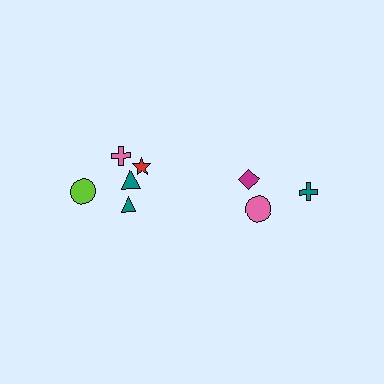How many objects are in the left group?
There are 5 objects.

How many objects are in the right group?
There are 3 objects.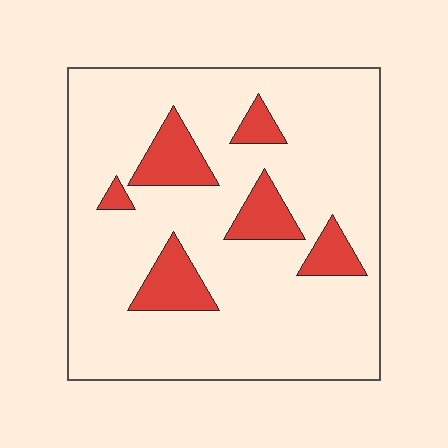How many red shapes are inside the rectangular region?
6.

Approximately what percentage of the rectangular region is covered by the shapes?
Approximately 15%.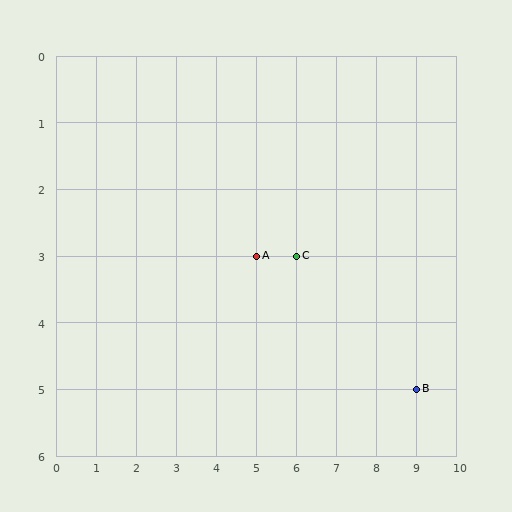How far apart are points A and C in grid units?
Points A and C are 1 column apart.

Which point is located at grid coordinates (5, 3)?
Point A is at (5, 3).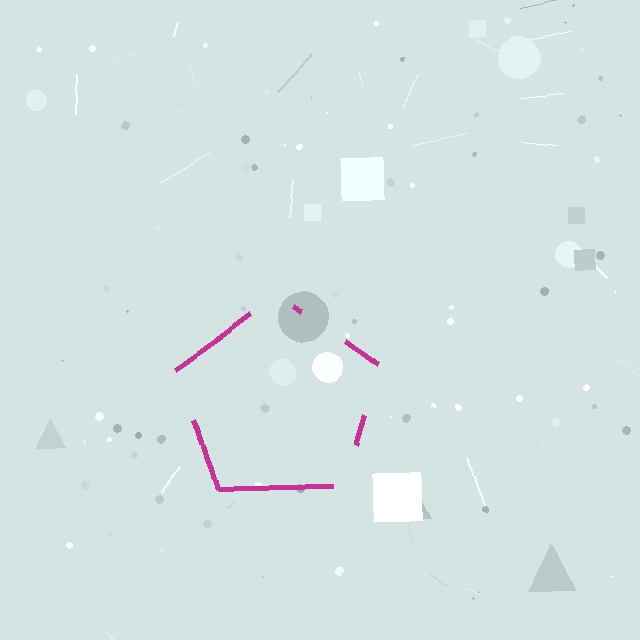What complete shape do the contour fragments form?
The contour fragments form a pentagon.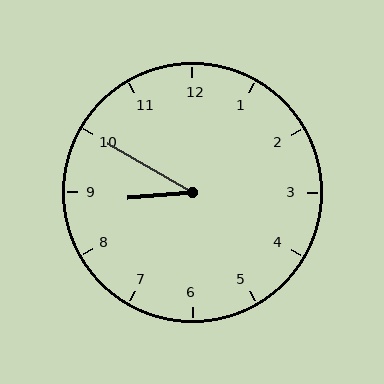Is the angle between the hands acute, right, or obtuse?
It is acute.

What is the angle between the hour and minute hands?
Approximately 35 degrees.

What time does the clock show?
8:50.